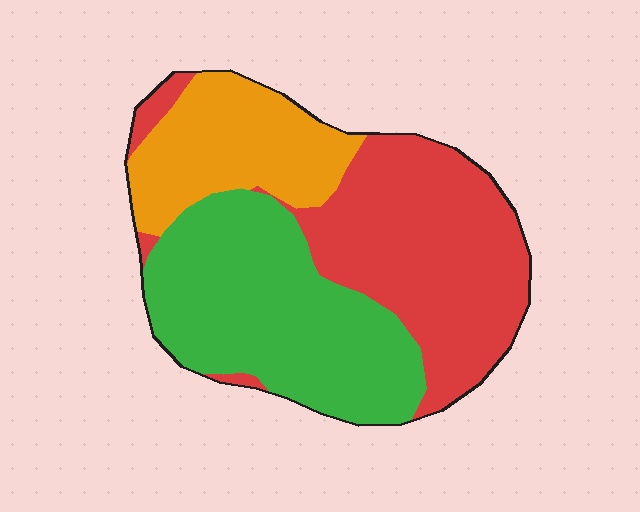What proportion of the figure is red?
Red covers 40% of the figure.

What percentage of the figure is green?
Green covers about 40% of the figure.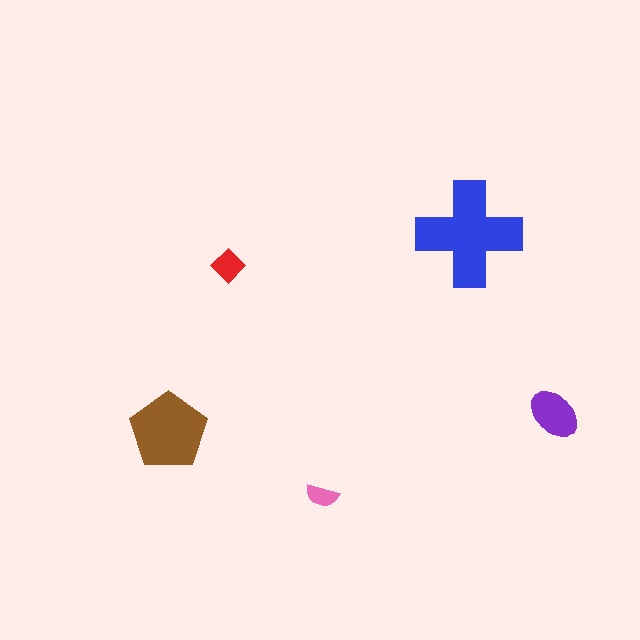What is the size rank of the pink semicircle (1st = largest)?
5th.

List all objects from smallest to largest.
The pink semicircle, the red diamond, the purple ellipse, the brown pentagon, the blue cross.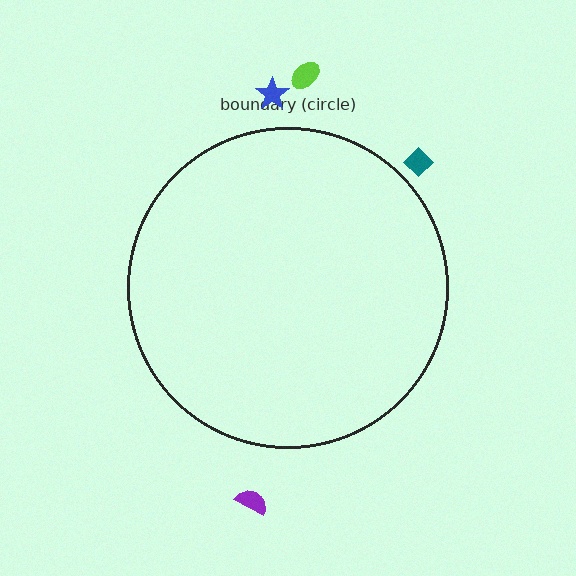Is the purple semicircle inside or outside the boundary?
Outside.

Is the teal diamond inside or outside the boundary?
Outside.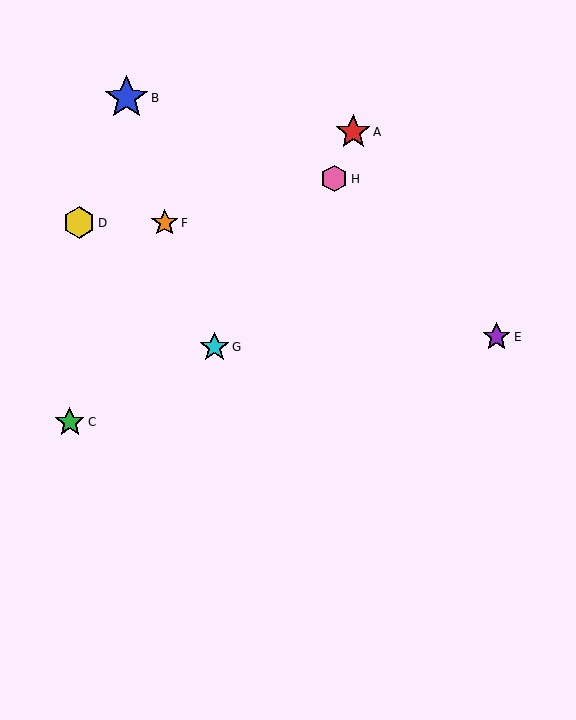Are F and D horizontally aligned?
Yes, both are at y≈223.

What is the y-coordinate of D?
Object D is at y≈223.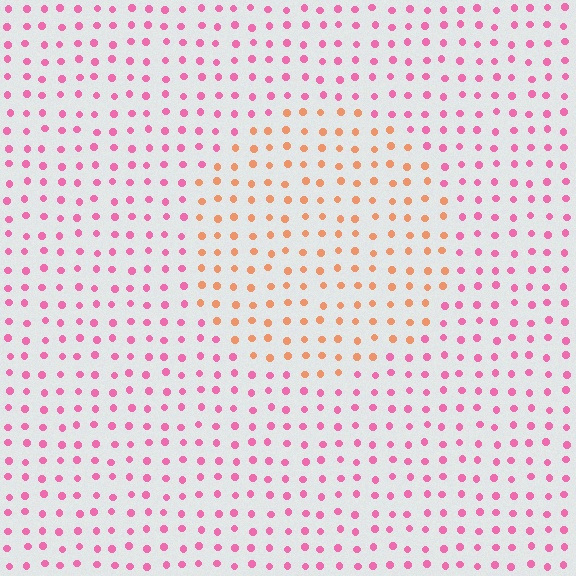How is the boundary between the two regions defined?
The boundary is defined purely by a slight shift in hue (about 50 degrees). Spacing, size, and orientation are identical on both sides.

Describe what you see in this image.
The image is filled with small pink elements in a uniform arrangement. A circle-shaped region is visible where the elements are tinted to a slightly different hue, forming a subtle color boundary.